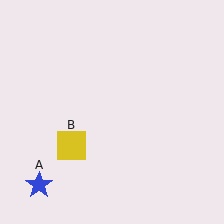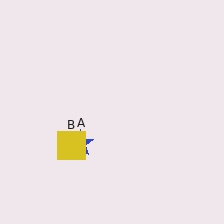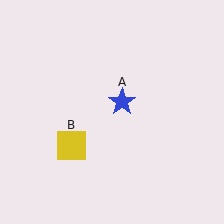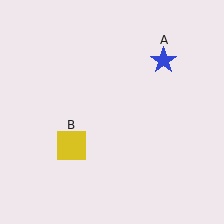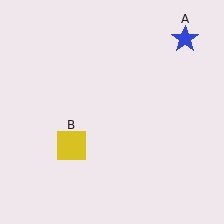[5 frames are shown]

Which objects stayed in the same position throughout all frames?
Yellow square (object B) remained stationary.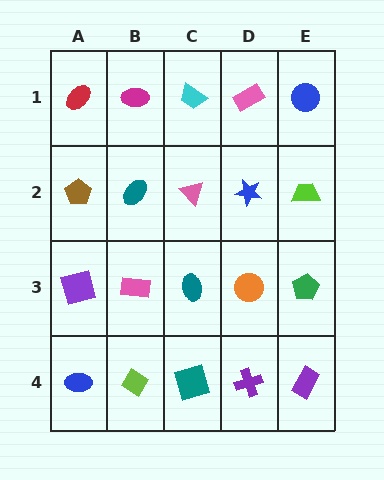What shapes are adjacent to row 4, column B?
A pink rectangle (row 3, column B), a blue ellipse (row 4, column A), a teal square (row 4, column C).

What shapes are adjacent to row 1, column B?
A teal ellipse (row 2, column B), a red ellipse (row 1, column A), a cyan trapezoid (row 1, column C).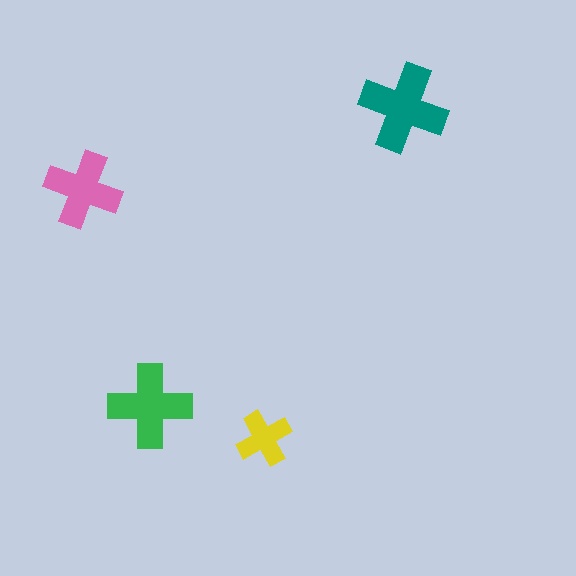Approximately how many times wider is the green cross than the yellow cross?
About 1.5 times wider.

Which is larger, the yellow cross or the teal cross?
The teal one.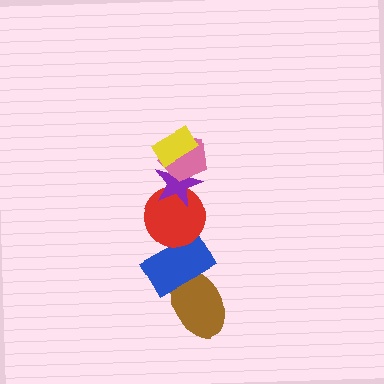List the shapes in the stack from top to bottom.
From top to bottom: the yellow rectangle, the pink pentagon, the purple star, the red circle, the blue rectangle, the brown ellipse.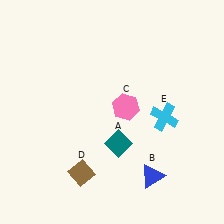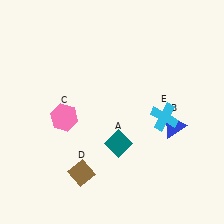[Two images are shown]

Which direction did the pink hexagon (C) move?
The pink hexagon (C) moved left.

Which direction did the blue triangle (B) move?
The blue triangle (B) moved up.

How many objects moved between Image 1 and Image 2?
2 objects moved between the two images.